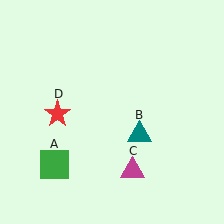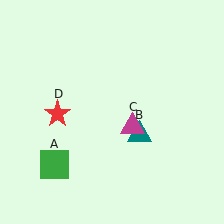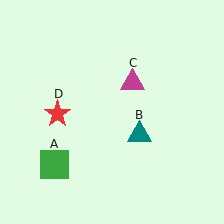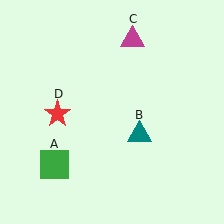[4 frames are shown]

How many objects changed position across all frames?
1 object changed position: magenta triangle (object C).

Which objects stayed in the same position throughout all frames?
Green square (object A) and teal triangle (object B) and red star (object D) remained stationary.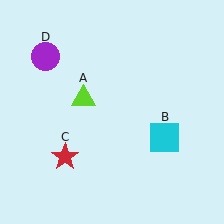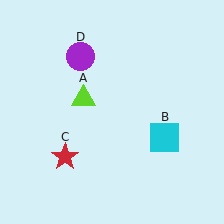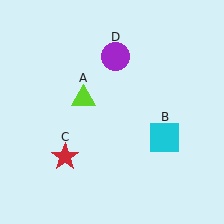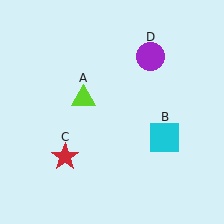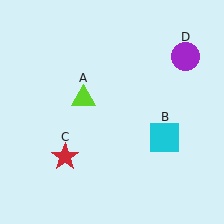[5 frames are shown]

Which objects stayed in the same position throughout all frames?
Lime triangle (object A) and cyan square (object B) and red star (object C) remained stationary.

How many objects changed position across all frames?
1 object changed position: purple circle (object D).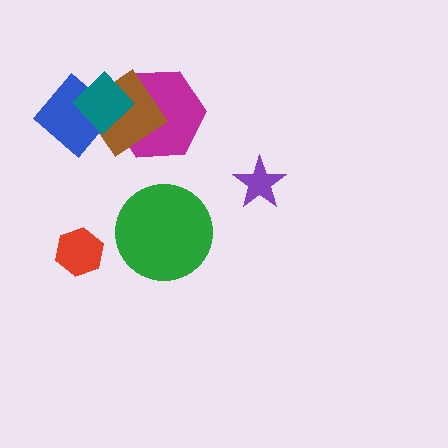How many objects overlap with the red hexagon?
0 objects overlap with the red hexagon.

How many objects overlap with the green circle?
0 objects overlap with the green circle.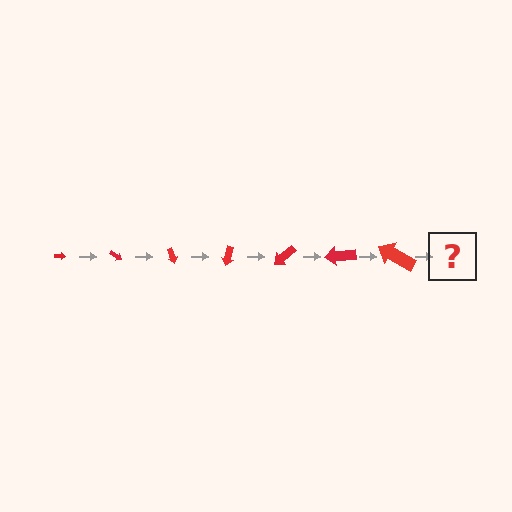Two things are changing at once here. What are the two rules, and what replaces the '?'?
The two rules are that the arrow grows larger each step and it rotates 35 degrees each step. The '?' should be an arrow, larger than the previous one and rotated 245 degrees from the start.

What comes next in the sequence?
The next element should be an arrow, larger than the previous one and rotated 245 degrees from the start.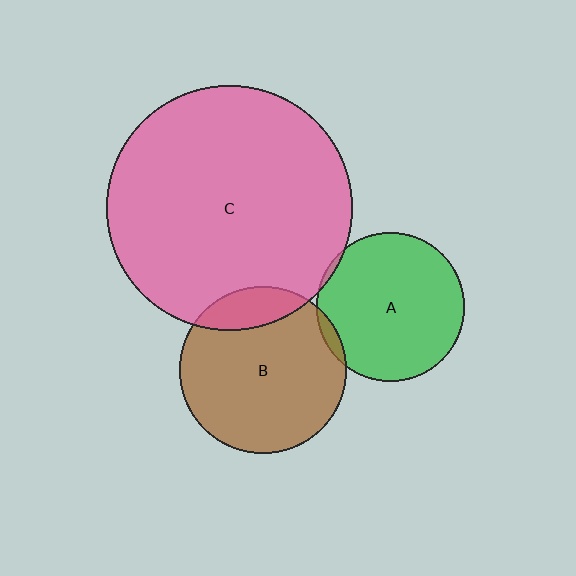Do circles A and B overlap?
Yes.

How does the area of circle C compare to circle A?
Approximately 2.7 times.